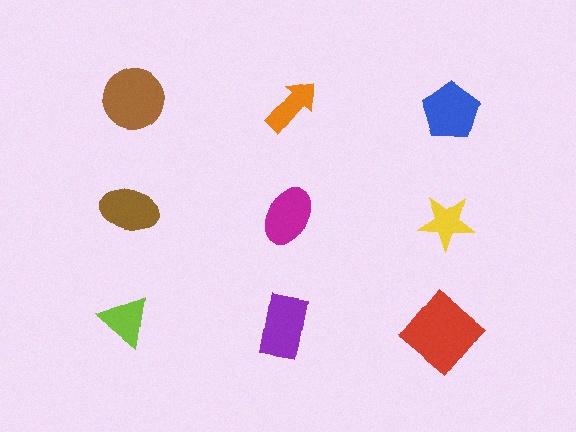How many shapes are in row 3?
3 shapes.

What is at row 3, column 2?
A purple rectangle.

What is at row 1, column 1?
A brown circle.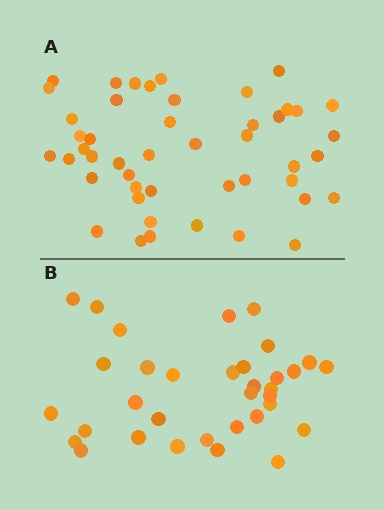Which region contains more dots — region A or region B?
Region A (the top region) has more dots.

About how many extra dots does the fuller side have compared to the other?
Region A has approximately 15 more dots than region B.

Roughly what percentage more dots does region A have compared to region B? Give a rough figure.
About 40% more.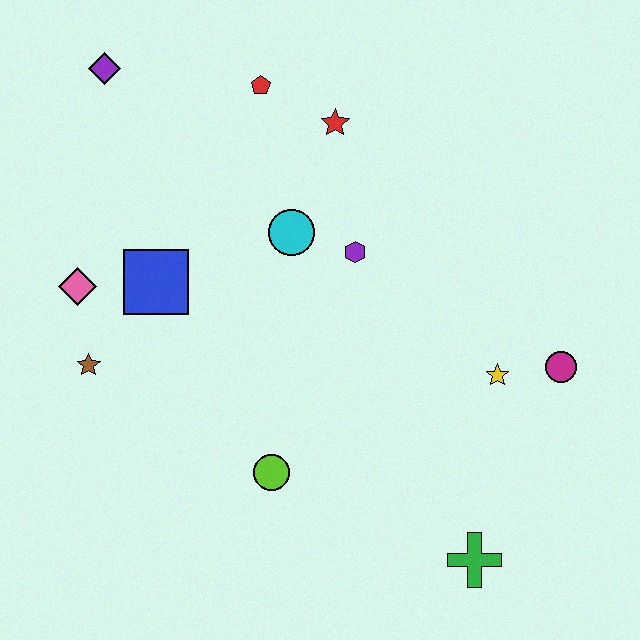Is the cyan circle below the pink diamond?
No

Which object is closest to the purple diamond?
The red pentagon is closest to the purple diamond.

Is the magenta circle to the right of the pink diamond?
Yes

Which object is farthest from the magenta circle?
The purple diamond is farthest from the magenta circle.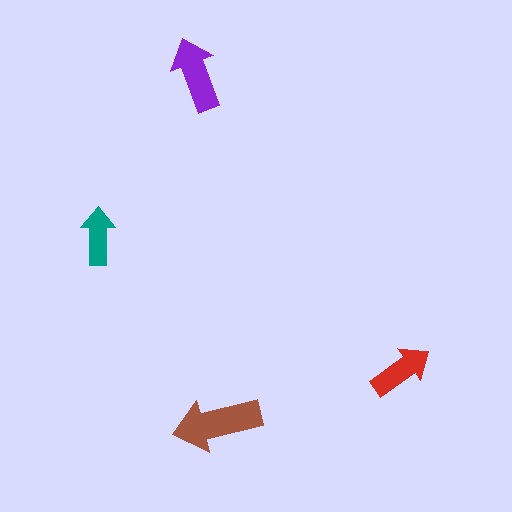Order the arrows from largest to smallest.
the brown one, the purple one, the red one, the teal one.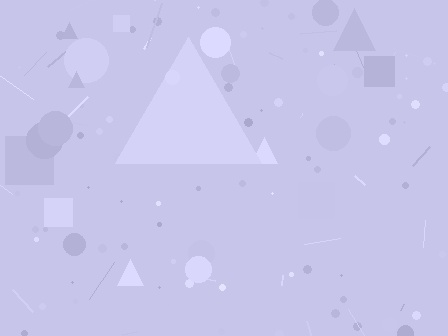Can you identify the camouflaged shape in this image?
The camouflaged shape is a triangle.